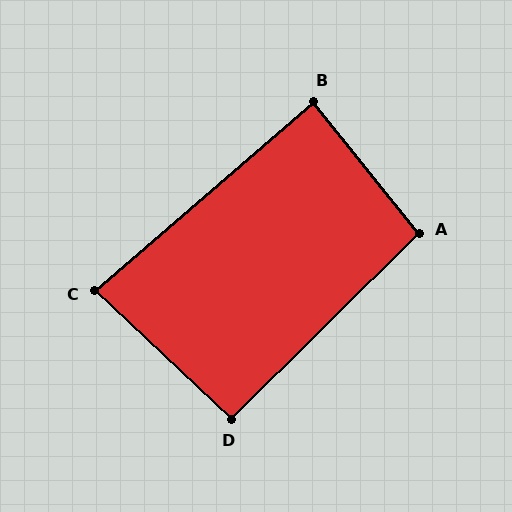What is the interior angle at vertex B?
Approximately 88 degrees (approximately right).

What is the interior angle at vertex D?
Approximately 92 degrees (approximately right).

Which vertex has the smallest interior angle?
C, at approximately 84 degrees.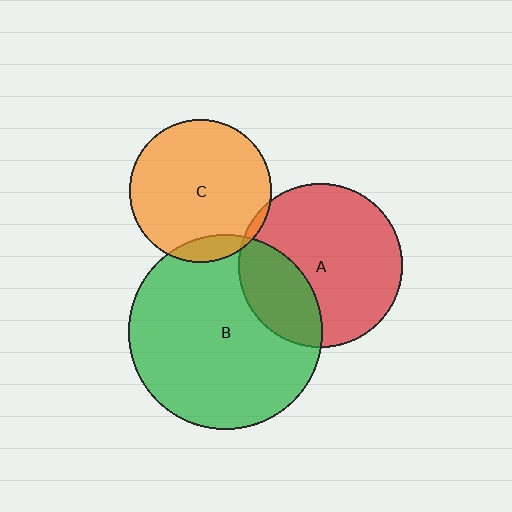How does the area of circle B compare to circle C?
Approximately 1.9 times.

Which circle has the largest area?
Circle B (green).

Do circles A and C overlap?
Yes.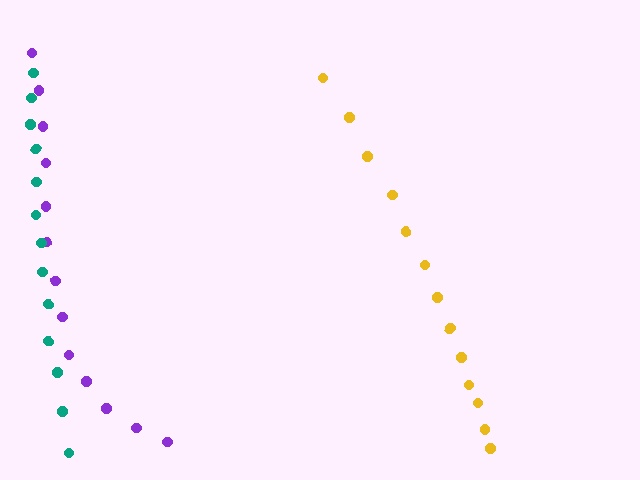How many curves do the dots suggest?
There are 3 distinct paths.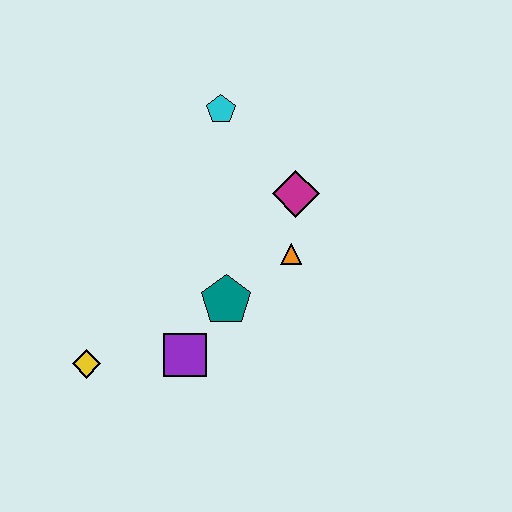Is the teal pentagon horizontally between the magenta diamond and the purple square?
Yes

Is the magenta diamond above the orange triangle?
Yes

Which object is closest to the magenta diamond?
The orange triangle is closest to the magenta diamond.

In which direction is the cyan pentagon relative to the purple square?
The cyan pentagon is above the purple square.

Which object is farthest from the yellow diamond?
The cyan pentagon is farthest from the yellow diamond.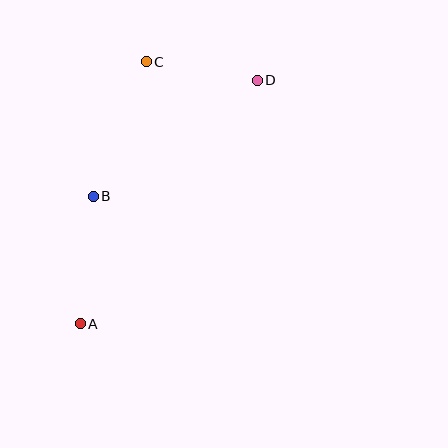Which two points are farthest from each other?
Points A and D are farthest from each other.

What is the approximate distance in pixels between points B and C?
The distance between B and C is approximately 145 pixels.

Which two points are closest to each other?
Points C and D are closest to each other.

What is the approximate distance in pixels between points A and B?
The distance between A and B is approximately 128 pixels.